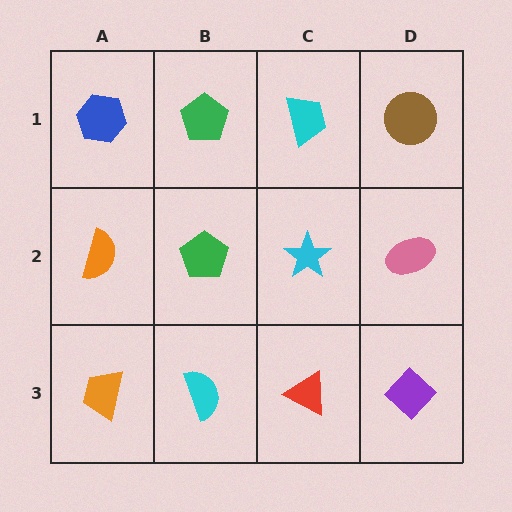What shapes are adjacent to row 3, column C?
A cyan star (row 2, column C), a cyan semicircle (row 3, column B), a purple diamond (row 3, column D).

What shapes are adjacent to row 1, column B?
A green pentagon (row 2, column B), a blue hexagon (row 1, column A), a cyan trapezoid (row 1, column C).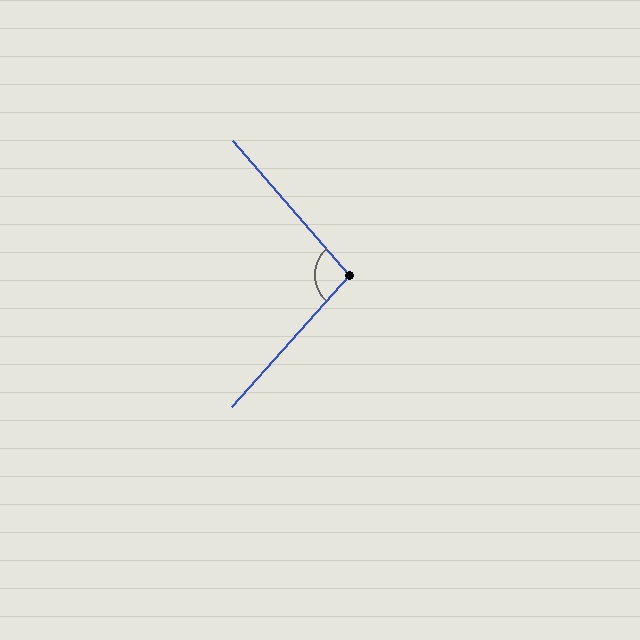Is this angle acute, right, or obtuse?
It is obtuse.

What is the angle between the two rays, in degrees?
Approximately 97 degrees.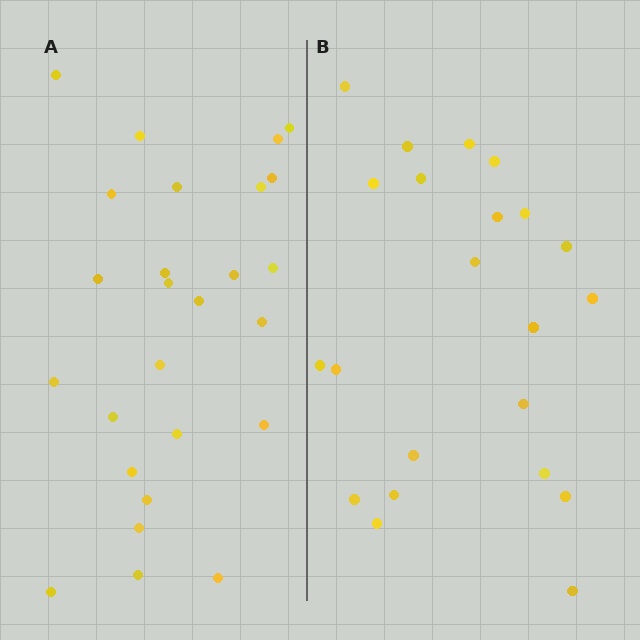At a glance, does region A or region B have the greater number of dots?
Region A (the left region) has more dots.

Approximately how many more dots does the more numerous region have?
Region A has about 4 more dots than region B.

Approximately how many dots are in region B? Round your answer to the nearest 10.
About 20 dots. (The exact count is 22, which rounds to 20.)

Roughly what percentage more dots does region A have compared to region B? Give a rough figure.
About 20% more.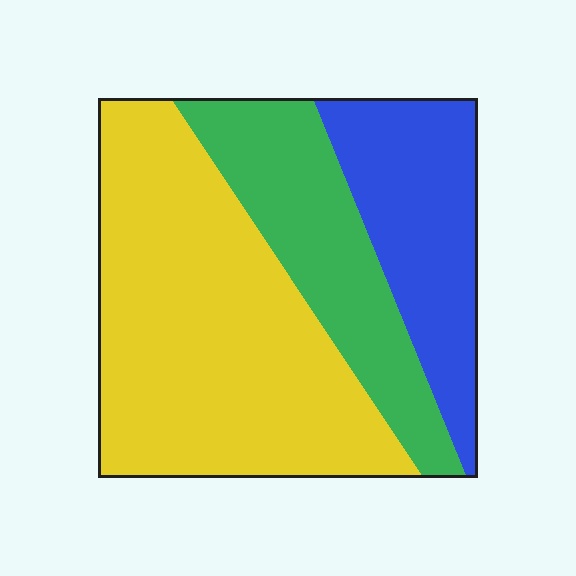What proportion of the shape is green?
Green takes up about one quarter (1/4) of the shape.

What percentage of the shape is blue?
Blue takes up about one quarter (1/4) of the shape.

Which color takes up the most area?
Yellow, at roughly 50%.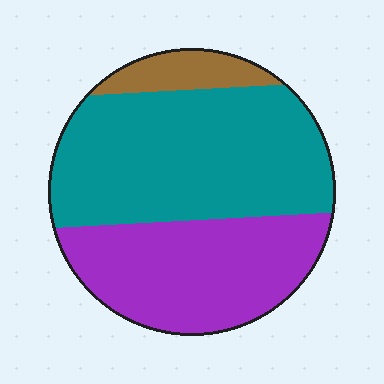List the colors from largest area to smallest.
From largest to smallest: teal, purple, brown.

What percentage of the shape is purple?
Purple takes up about three eighths (3/8) of the shape.